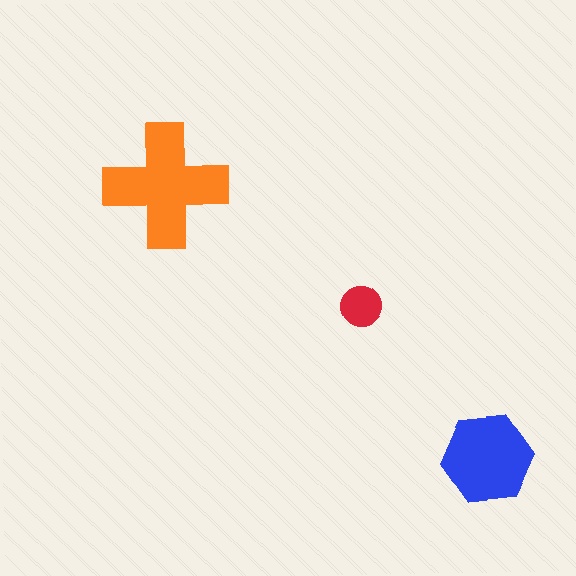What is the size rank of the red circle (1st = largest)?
3rd.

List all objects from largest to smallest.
The orange cross, the blue hexagon, the red circle.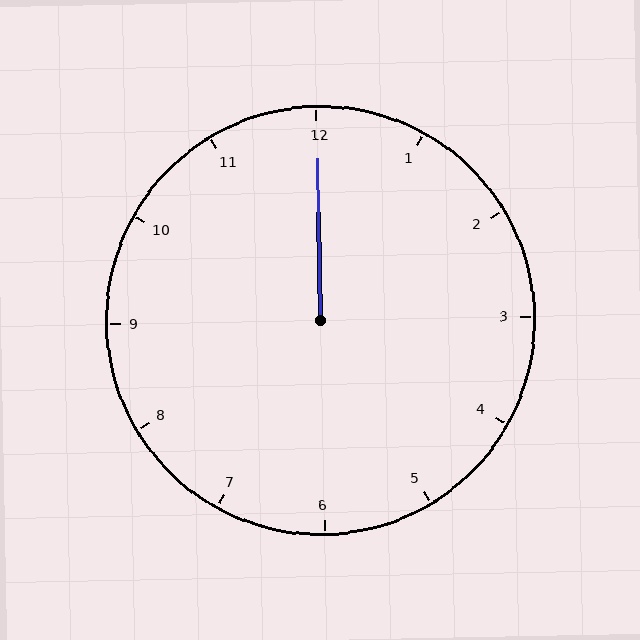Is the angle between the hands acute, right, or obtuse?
It is acute.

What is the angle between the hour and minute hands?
Approximately 0 degrees.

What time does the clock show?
12:00.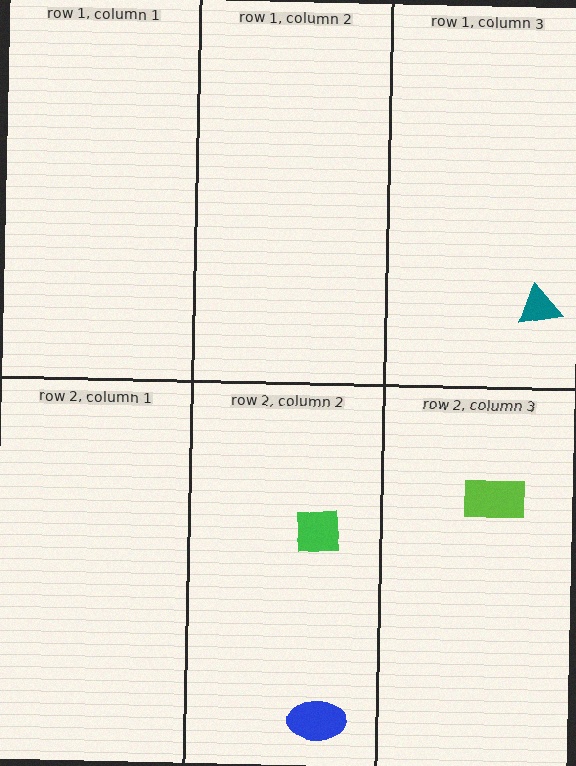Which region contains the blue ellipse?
The row 2, column 2 region.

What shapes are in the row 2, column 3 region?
The lime rectangle.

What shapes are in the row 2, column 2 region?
The blue ellipse, the green square.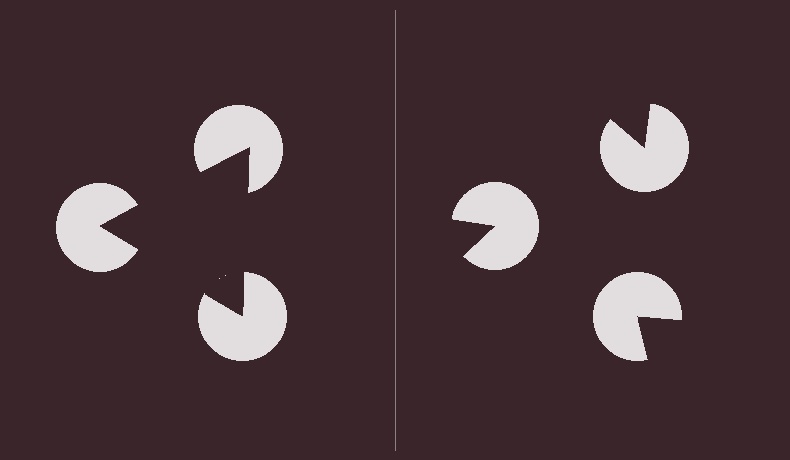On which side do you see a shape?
An illusory triangle appears on the left side. On the right side the wedge cuts are rotated, so no coherent shape forms.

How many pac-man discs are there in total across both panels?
6 — 3 on each side.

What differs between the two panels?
The pac-man discs are positioned identically on both sides; only the wedge orientations differ. On the left they align to a triangle; on the right they are misaligned.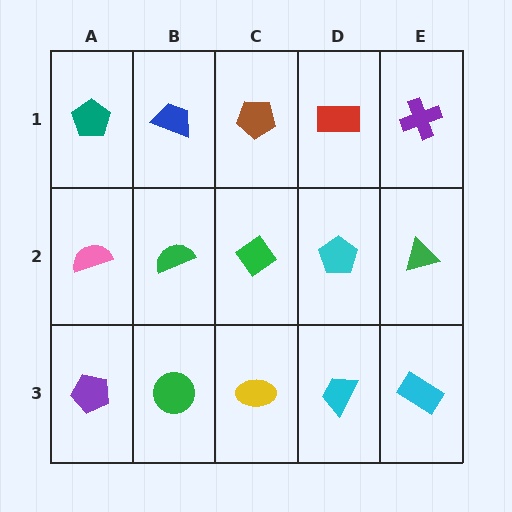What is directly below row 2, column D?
A cyan trapezoid.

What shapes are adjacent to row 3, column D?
A cyan pentagon (row 2, column D), a yellow ellipse (row 3, column C), a cyan rectangle (row 3, column E).